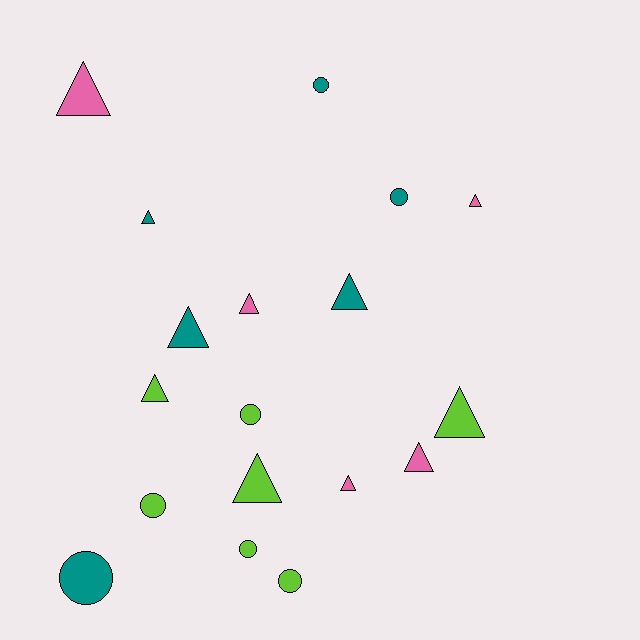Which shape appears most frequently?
Triangle, with 11 objects.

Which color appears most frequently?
Lime, with 7 objects.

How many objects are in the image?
There are 18 objects.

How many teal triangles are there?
There are 3 teal triangles.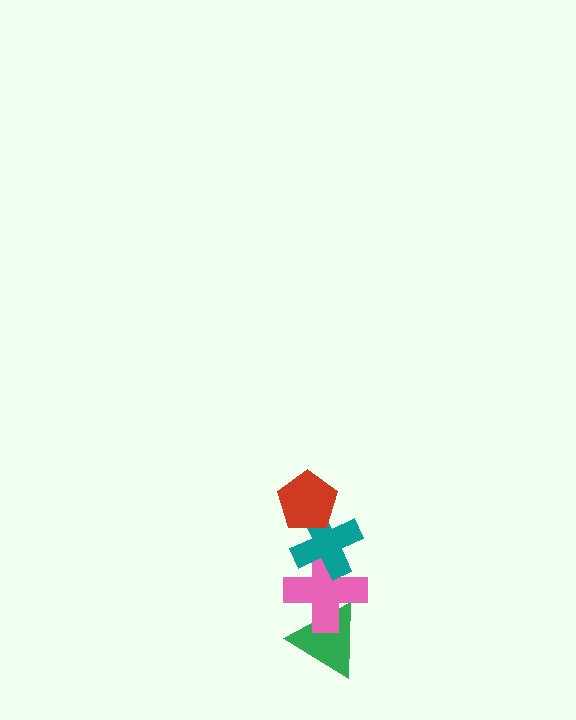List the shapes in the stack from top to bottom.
From top to bottom: the red pentagon, the teal cross, the pink cross, the green triangle.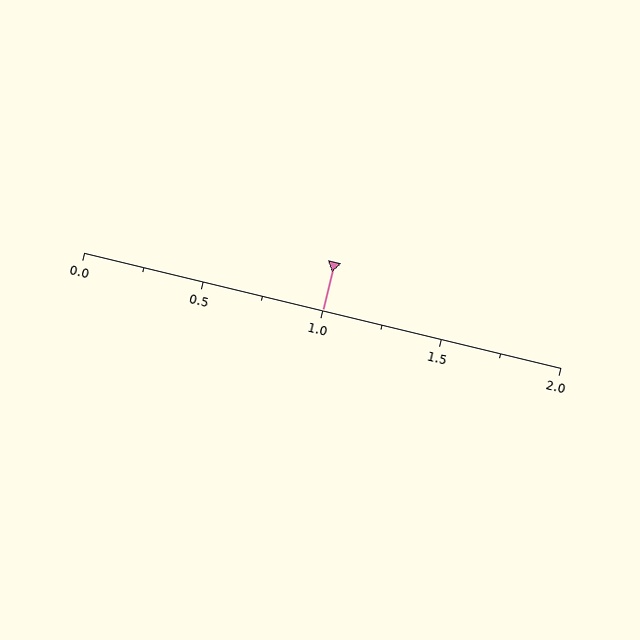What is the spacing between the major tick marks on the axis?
The major ticks are spaced 0.5 apart.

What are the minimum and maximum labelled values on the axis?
The axis runs from 0.0 to 2.0.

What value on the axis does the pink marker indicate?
The marker indicates approximately 1.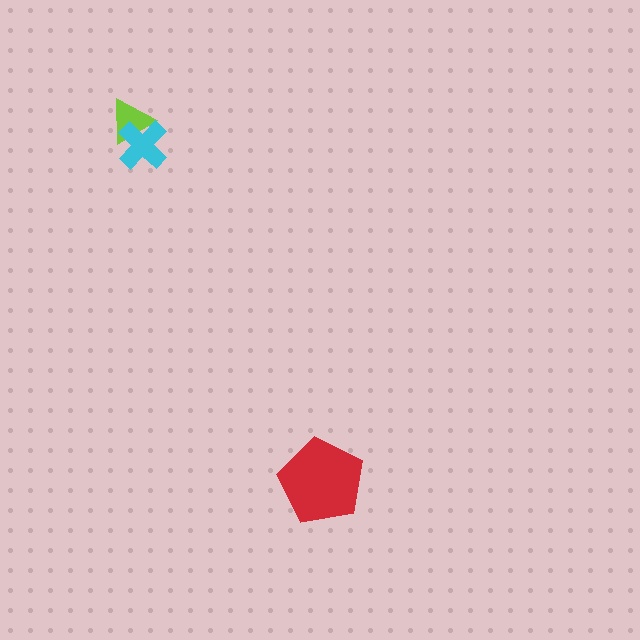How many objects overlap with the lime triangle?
1 object overlaps with the lime triangle.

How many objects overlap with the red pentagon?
0 objects overlap with the red pentagon.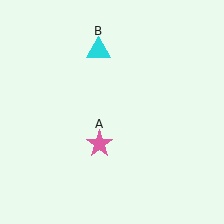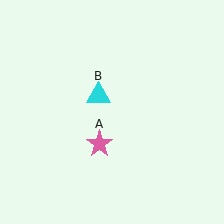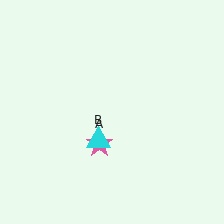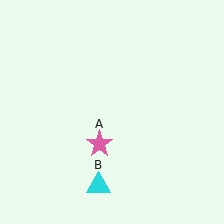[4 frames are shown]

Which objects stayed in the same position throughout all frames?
Pink star (object A) remained stationary.